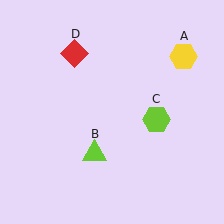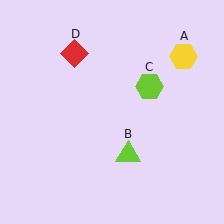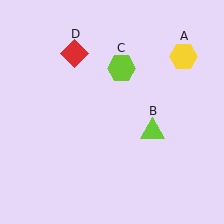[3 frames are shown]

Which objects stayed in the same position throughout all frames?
Yellow hexagon (object A) and red diamond (object D) remained stationary.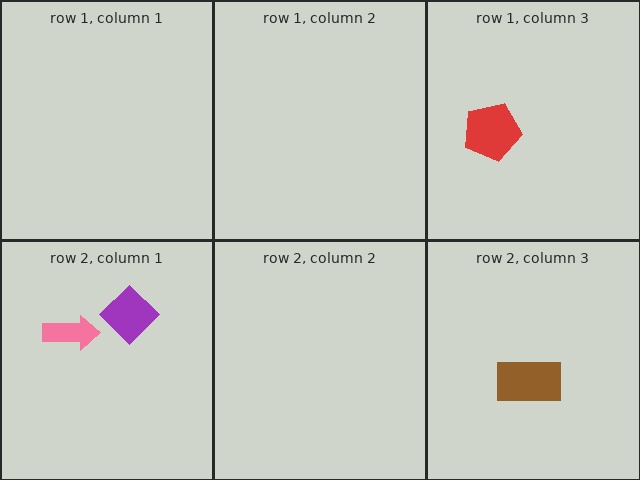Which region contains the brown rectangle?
The row 2, column 3 region.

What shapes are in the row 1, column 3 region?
The red pentagon.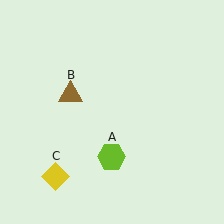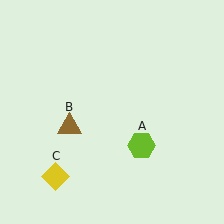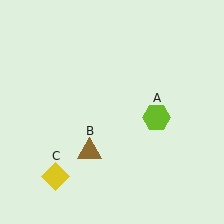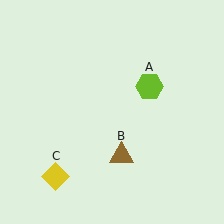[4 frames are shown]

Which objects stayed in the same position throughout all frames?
Yellow diamond (object C) remained stationary.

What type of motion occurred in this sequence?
The lime hexagon (object A), brown triangle (object B) rotated counterclockwise around the center of the scene.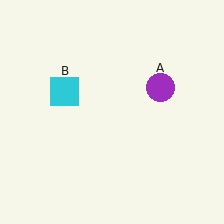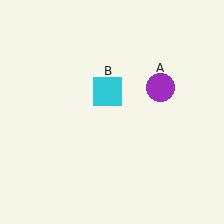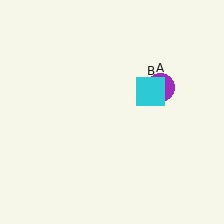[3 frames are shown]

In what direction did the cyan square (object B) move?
The cyan square (object B) moved right.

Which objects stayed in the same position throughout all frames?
Purple circle (object A) remained stationary.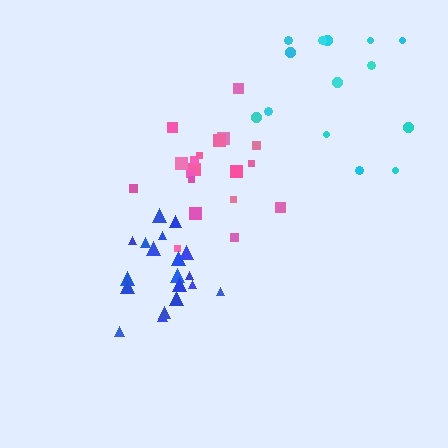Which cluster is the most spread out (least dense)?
Cyan.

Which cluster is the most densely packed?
Blue.